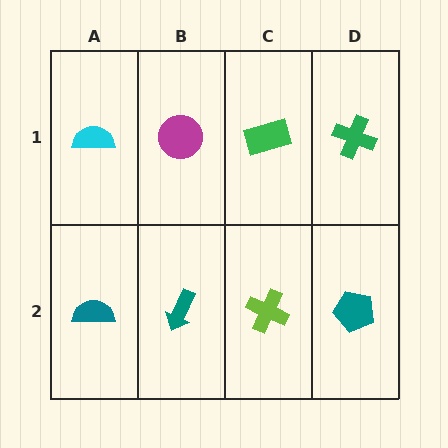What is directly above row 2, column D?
A green cross.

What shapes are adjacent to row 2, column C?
A green rectangle (row 1, column C), a teal arrow (row 2, column B), a teal pentagon (row 2, column D).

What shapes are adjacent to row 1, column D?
A teal pentagon (row 2, column D), a green rectangle (row 1, column C).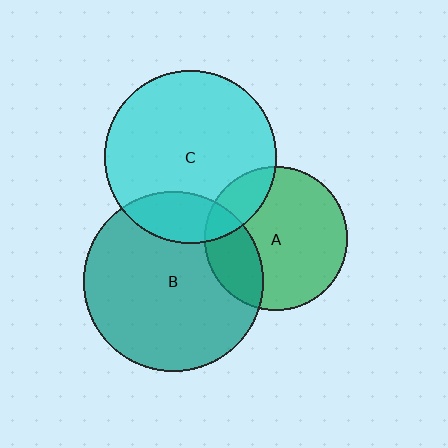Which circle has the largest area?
Circle B (teal).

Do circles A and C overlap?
Yes.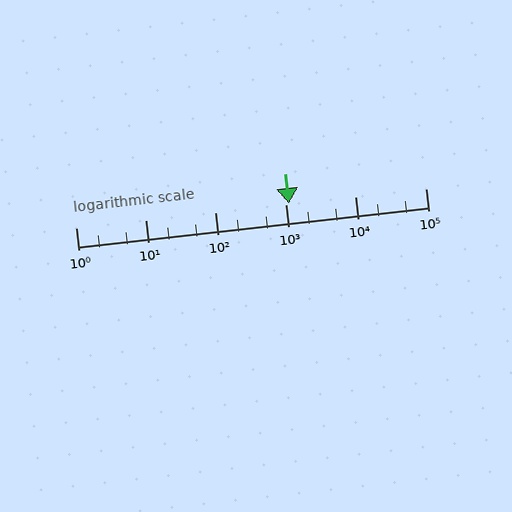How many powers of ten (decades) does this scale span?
The scale spans 5 decades, from 1 to 100000.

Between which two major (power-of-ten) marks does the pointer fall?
The pointer is between 1000 and 10000.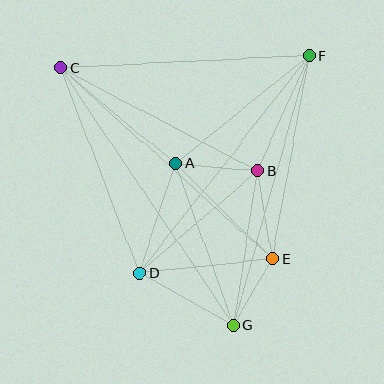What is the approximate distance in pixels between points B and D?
The distance between B and D is approximately 156 pixels.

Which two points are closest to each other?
Points E and G are closest to each other.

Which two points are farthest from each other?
Points C and G are farthest from each other.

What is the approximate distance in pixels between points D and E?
The distance between D and E is approximately 133 pixels.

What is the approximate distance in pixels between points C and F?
The distance between C and F is approximately 249 pixels.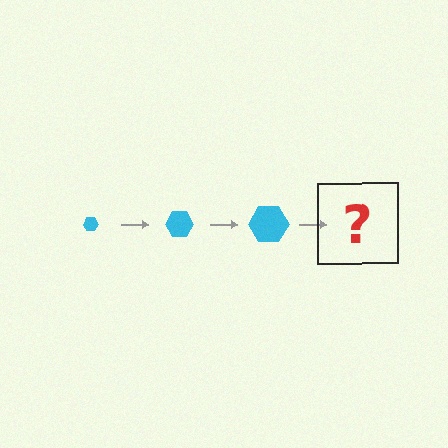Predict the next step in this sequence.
The next step is a cyan hexagon, larger than the previous one.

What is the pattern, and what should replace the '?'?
The pattern is that the hexagon gets progressively larger each step. The '?' should be a cyan hexagon, larger than the previous one.